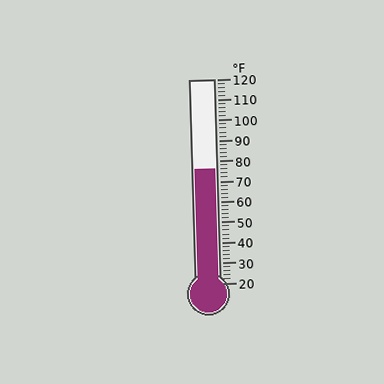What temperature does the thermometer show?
The thermometer shows approximately 76°F.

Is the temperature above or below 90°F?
The temperature is below 90°F.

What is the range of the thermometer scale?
The thermometer scale ranges from 20°F to 120°F.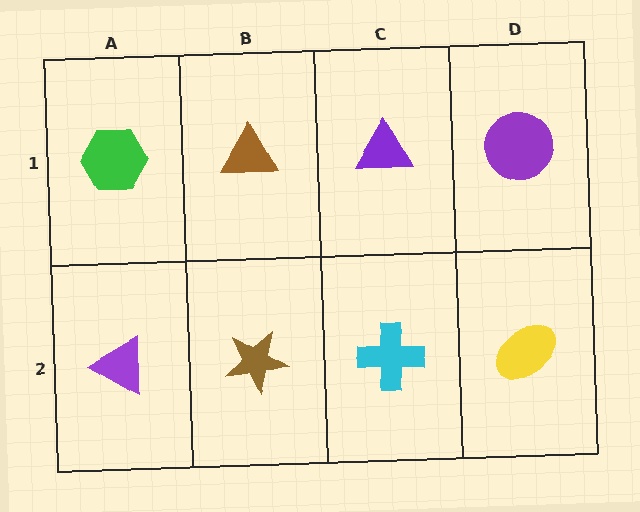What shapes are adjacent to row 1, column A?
A purple triangle (row 2, column A), a brown triangle (row 1, column B).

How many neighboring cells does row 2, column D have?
2.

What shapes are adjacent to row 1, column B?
A brown star (row 2, column B), a green hexagon (row 1, column A), a purple triangle (row 1, column C).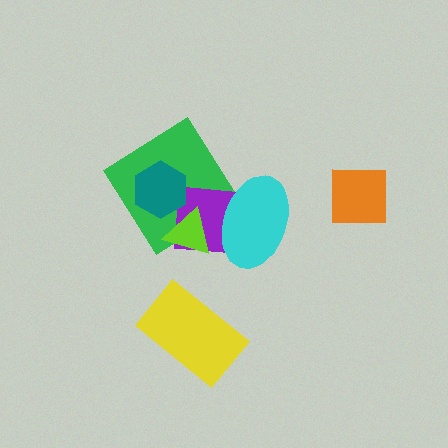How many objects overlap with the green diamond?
3 objects overlap with the green diamond.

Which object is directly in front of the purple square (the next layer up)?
The teal hexagon is directly in front of the purple square.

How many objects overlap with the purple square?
4 objects overlap with the purple square.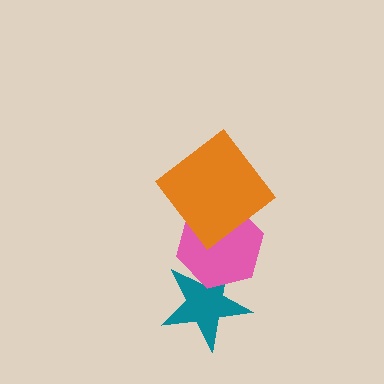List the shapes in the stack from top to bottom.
From top to bottom: the orange diamond, the pink hexagon, the teal star.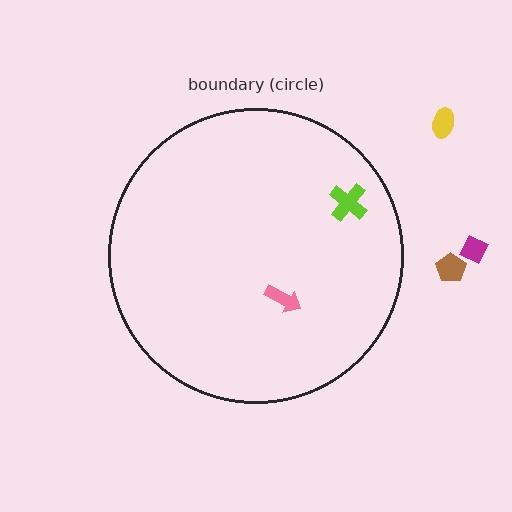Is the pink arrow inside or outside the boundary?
Inside.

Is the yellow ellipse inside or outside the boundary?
Outside.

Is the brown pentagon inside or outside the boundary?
Outside.